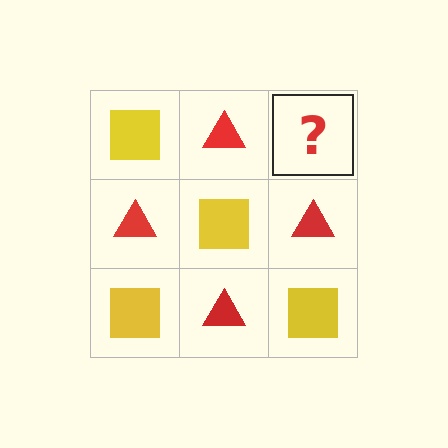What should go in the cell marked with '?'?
The missing cell should contain a yellow square.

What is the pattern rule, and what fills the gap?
The rule is that it alternates yellow square and red triangle in a checkerboard pattern. The gap should be filled with a yellow square.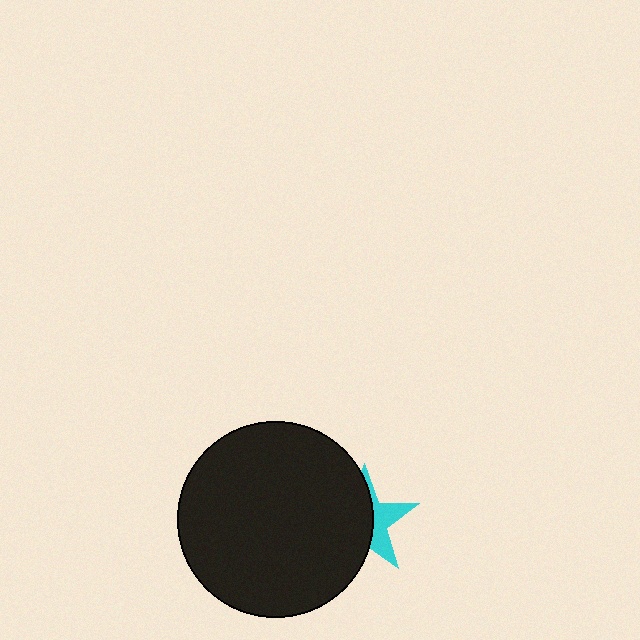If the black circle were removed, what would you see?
You would see the complete cyan star.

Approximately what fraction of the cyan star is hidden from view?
Roughly 62% of the cyan star is hidden behind the black circle.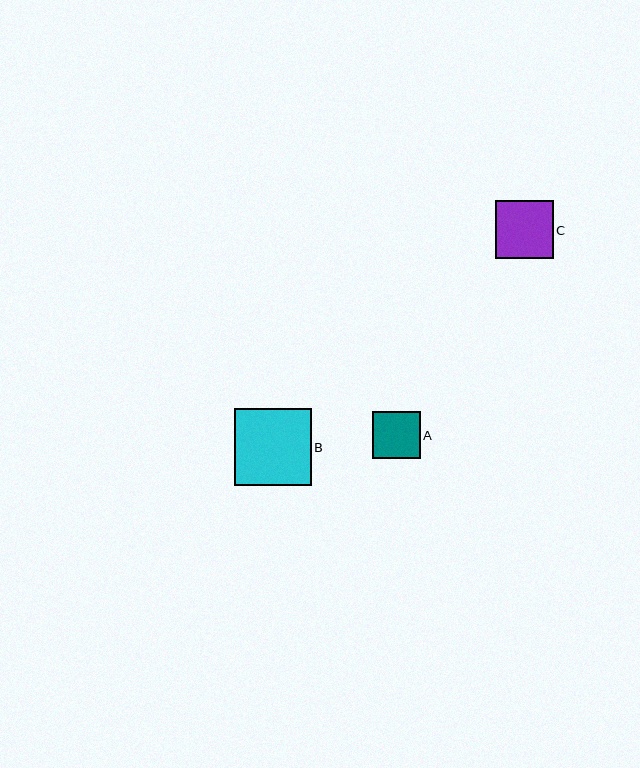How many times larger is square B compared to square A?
Square B is approximately 1.6 times the size of square A.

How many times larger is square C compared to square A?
Square C is approximately 1.2 times the size of square A.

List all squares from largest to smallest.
From largest to smallest: B, C, A.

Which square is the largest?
Square B is the largest with a size of approximately 77 pixels.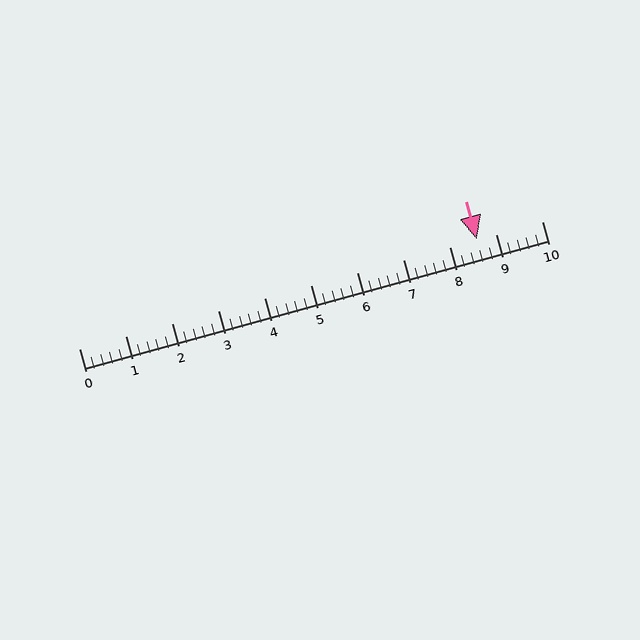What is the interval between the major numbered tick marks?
The major tick marks are spaced 1 units apart.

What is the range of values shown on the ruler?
The ruler shows values from 0 to 10.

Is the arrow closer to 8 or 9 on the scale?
The arrow is closer to 9.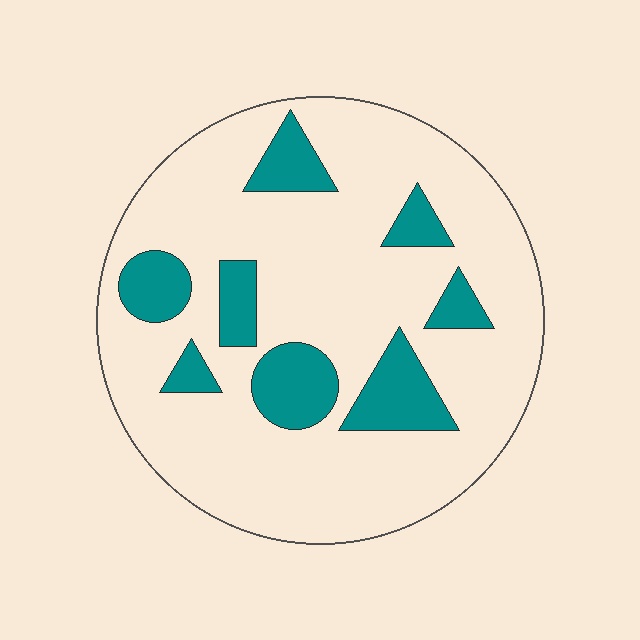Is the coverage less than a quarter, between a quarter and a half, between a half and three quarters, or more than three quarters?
Less than a quarter.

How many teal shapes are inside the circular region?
8.